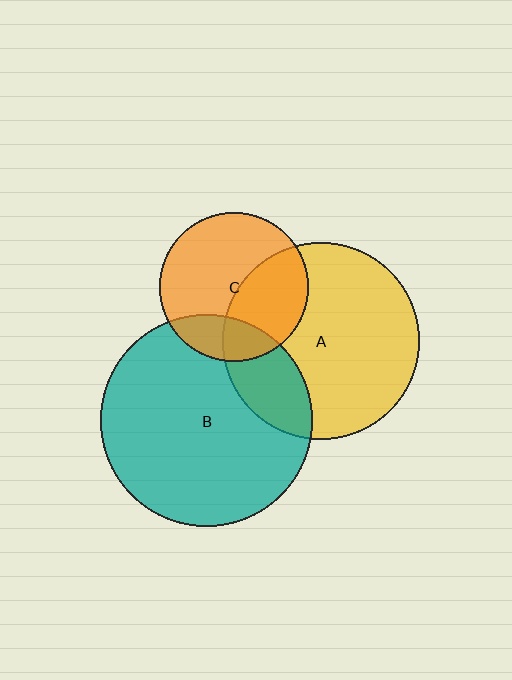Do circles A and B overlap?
Yes.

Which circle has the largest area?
Circle B (teal).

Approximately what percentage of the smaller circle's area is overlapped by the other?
Approximately 20%.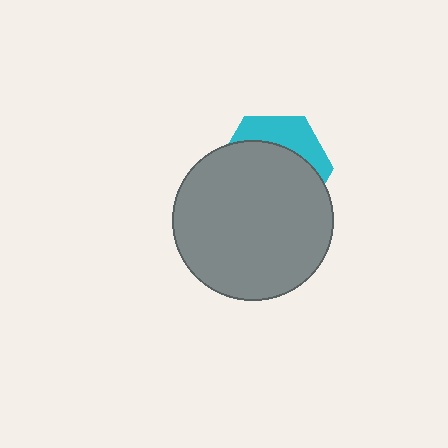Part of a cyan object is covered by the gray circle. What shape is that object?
It is a hexagon.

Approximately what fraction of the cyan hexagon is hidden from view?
Roughly 70% of the cyan hexagon is hidden behind the gray circle.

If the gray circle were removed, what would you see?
You would see the complete cyan hexagon.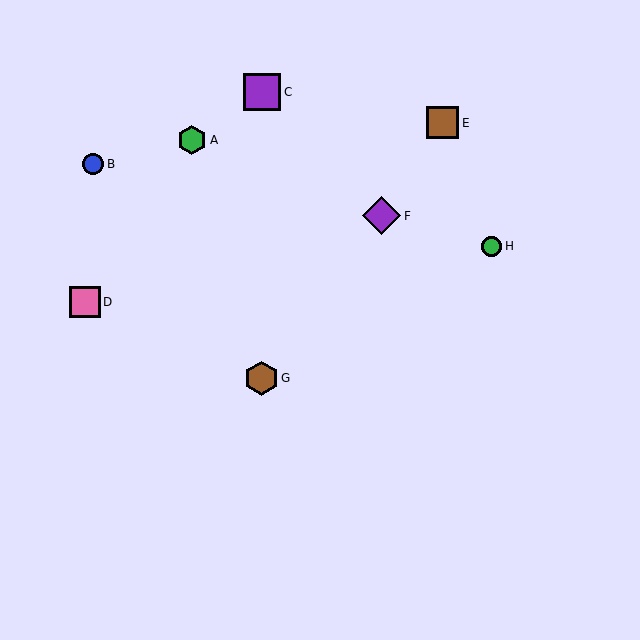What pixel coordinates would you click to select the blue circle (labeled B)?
Click at (93, 164) to select the blue circle B.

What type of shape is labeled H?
Shape H is a green circle.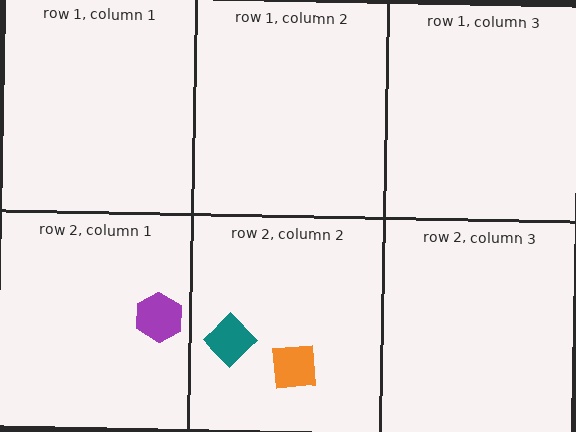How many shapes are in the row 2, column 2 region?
2.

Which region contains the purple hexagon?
The row 2, column 1 region.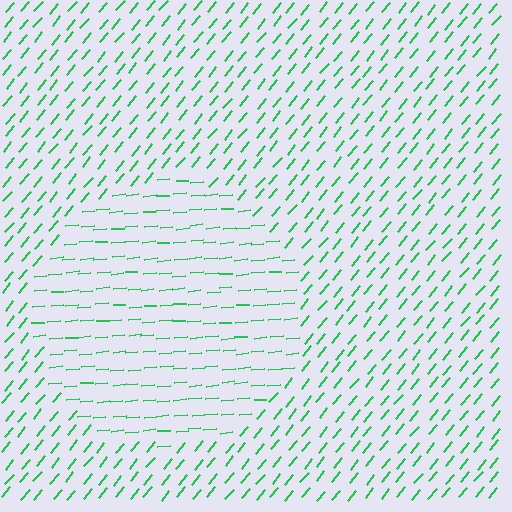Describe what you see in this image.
The image is filled with small green line segments. A circle region in the image has lines oriented differently from the surrounding lines, creating a visible texture boundary.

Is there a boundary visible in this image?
Yes, there is a texture boundary formed by a change in line orientation.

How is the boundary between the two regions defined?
The boundary is defined purely by a change in line orientation (approximately 45 degrees difference). All lines are the same color and thickness.